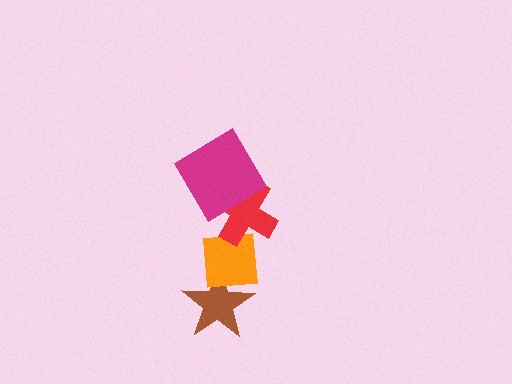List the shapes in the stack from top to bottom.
From top to bottom: the magenta diamond, the red cross, the orange square, the brown star.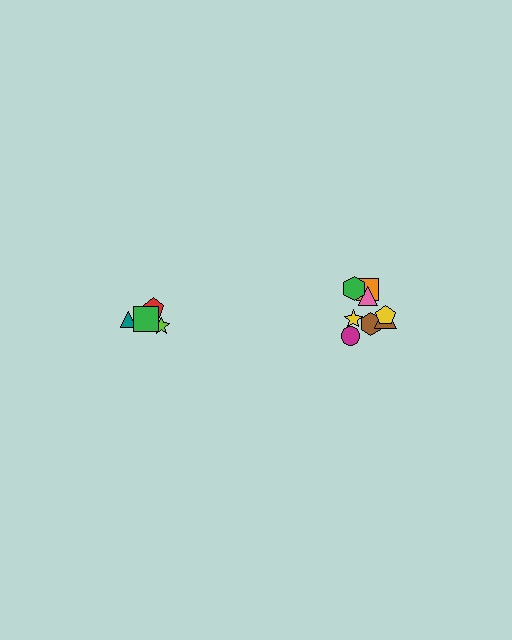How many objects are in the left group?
There are 4 objects.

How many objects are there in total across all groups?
There are 12 objects.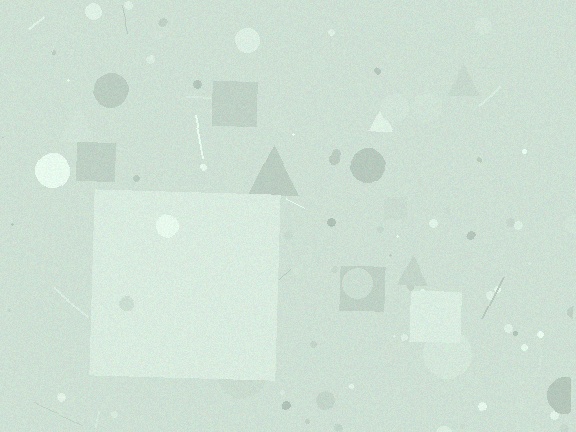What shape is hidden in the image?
A square is hidden in the image.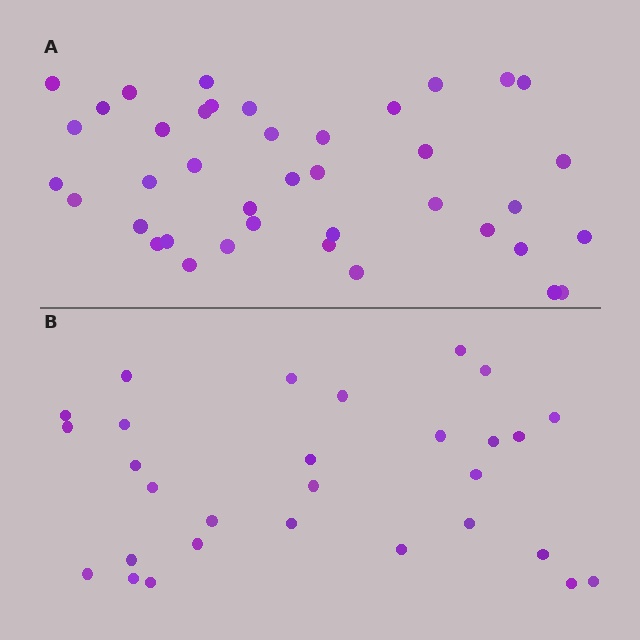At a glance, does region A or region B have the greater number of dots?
Region A (the top region) has more dots.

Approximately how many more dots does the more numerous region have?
Region A has roughly 12 or so more dots than region B.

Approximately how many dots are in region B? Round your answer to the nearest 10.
About 30 dots. (The exact count is 29, which rounds to 30.)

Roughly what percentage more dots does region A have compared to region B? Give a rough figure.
About 40% more.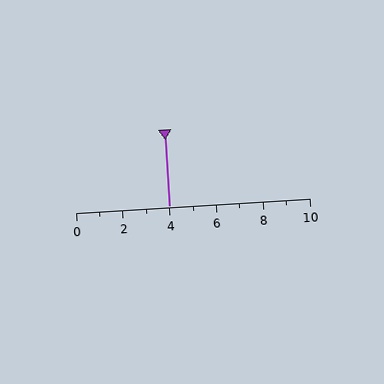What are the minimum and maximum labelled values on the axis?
The axis runs from 0 to 10.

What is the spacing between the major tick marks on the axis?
The major ticks are spaced 2 apart.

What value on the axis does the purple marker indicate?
The marker indicates approximately 4.